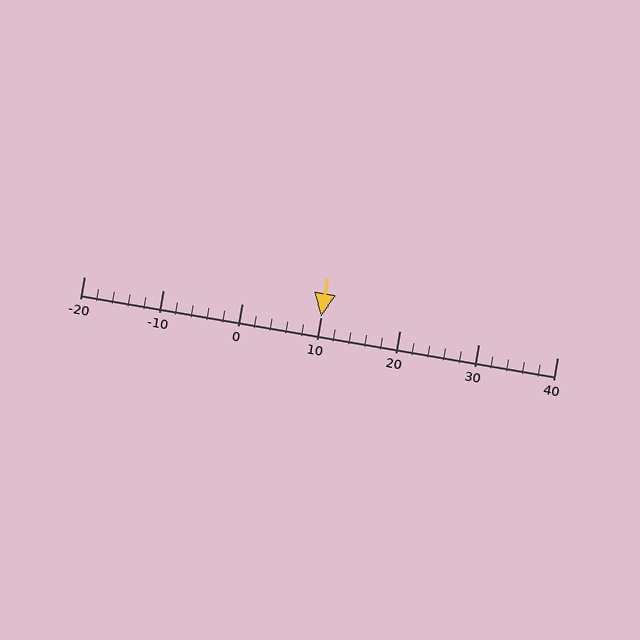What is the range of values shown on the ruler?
The ruler shows values from -20 to 40.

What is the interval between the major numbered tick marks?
The major tick marks are spaced 10 units apart.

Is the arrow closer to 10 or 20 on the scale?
The arrow is closer to 10.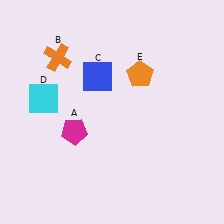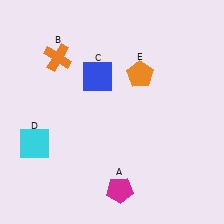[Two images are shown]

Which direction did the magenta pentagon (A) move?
The magenta pentagon (A) moved down.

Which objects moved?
The objects that moved are: the magenta pentagon (A), the cyan square (D).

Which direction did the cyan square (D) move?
The cyan square (D) moved down.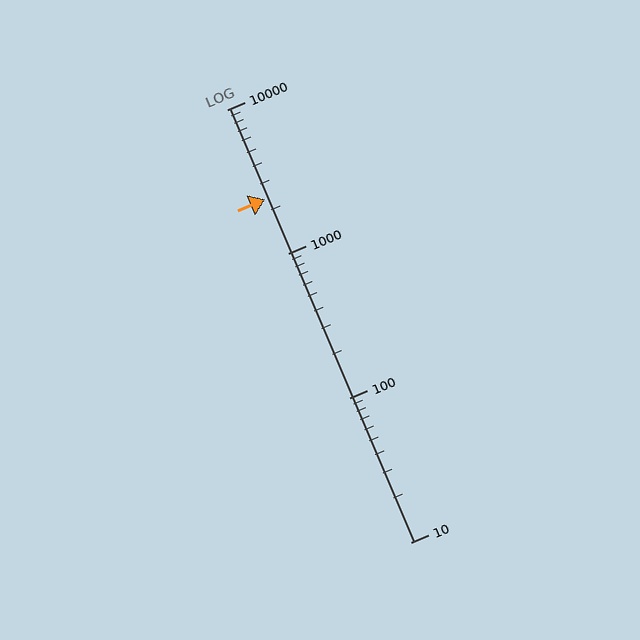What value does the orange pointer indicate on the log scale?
The pointer indicates approximately 2400.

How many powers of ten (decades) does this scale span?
The scale spans 3 decades, from 10 to 10000.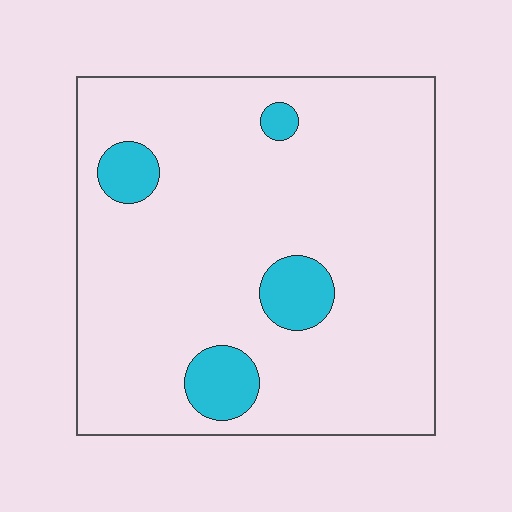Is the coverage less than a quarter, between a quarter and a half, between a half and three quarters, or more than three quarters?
Less than a quarter.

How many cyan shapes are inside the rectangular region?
4.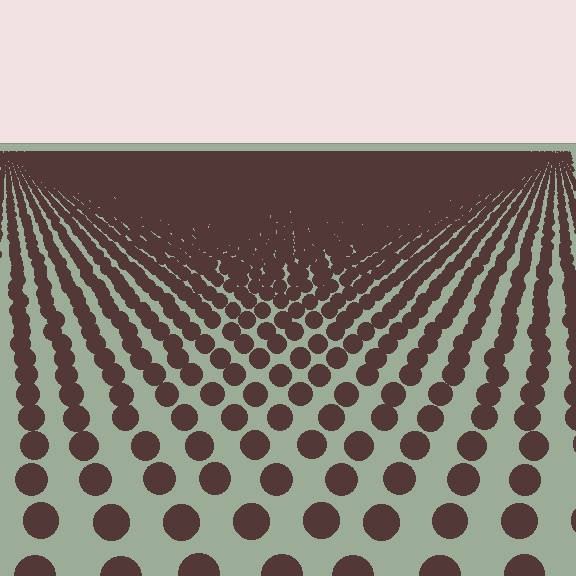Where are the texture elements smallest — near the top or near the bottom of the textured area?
Near the top.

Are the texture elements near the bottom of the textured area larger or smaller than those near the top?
Larger. Near the bottom, elements are closer to the viewer and appear at a bigger on-screen size.